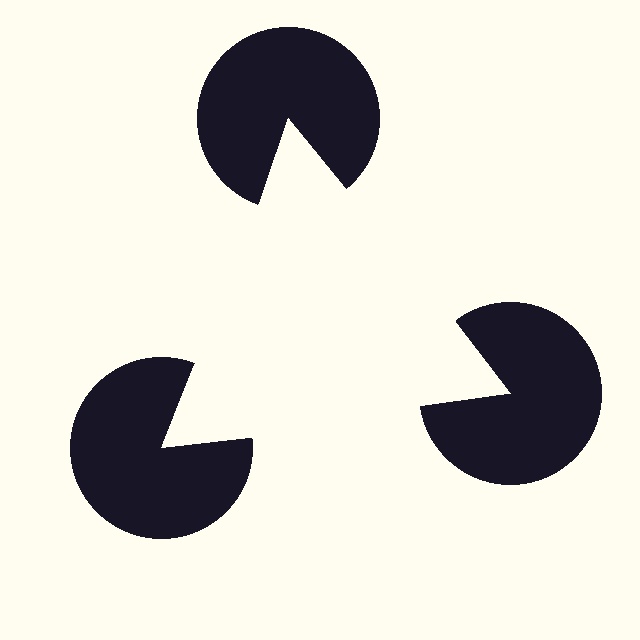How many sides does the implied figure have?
3 sides.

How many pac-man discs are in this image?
There are 3 — one at each vertex of the illusory triangle.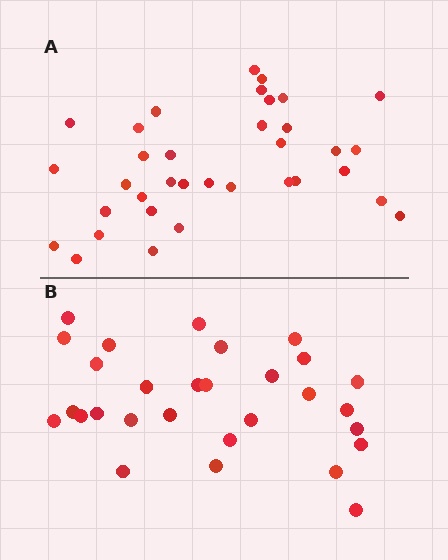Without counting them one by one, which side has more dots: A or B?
Region A (the top region) has more dots.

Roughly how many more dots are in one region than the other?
Region A has about 6 more dots than region B.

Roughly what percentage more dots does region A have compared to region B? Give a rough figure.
About 20% more.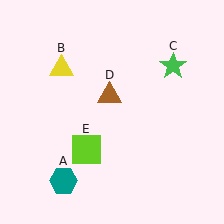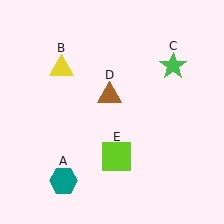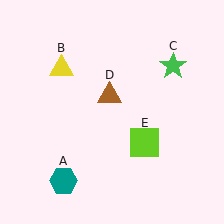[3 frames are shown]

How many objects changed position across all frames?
1 object changed position: lime square (object E).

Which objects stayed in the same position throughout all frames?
Teal hexagon (object A) and yellow triangle (object B) and green star (object C) and brown triangle (object D) remained stationary.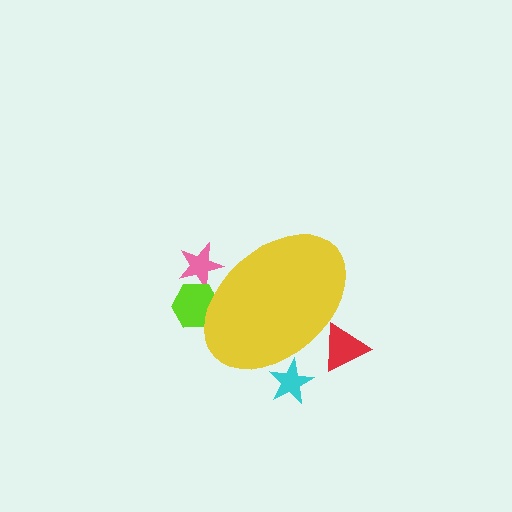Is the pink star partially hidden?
Yes, the pink star is partially hidden behind the yellow ellipse.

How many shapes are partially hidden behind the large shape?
4 shapes are partially hidden.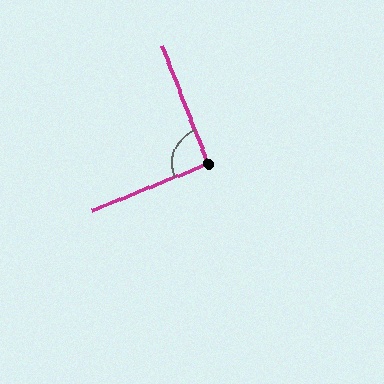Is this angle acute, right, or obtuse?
It is approximately a right angle.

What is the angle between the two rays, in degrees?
Approximately 91 degrees.